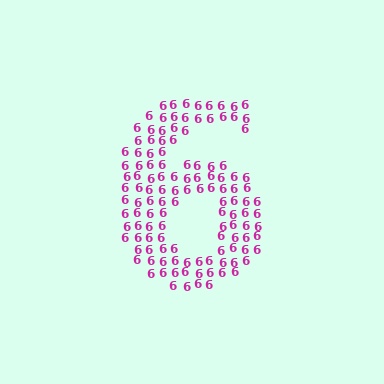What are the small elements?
The small elements are digit 6's.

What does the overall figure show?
The overall figure shows the digit 6.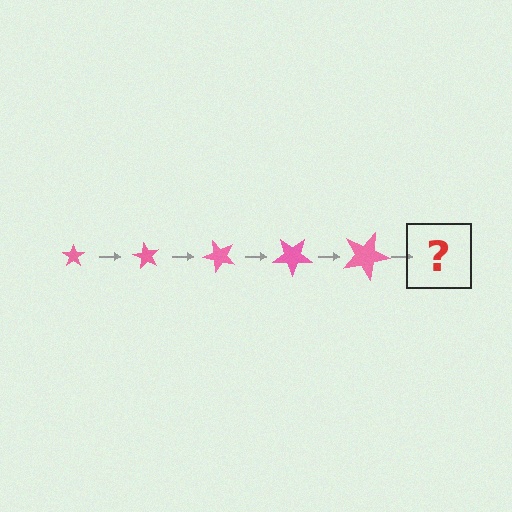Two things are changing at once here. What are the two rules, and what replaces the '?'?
The two rules are that the star grows larger each step and it rotates 60 degrees each step. The '?' should be a star, larger than the previous one and rotated 300 degrees from the start.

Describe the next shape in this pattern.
It should be a star, larger than the previous one and rotated 300 degrees from the start.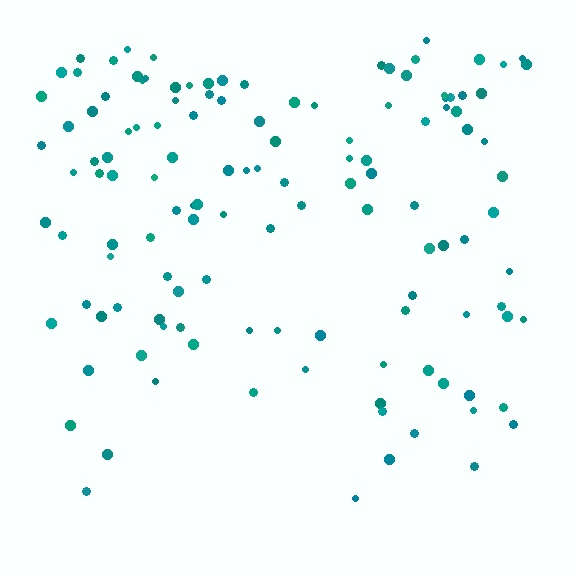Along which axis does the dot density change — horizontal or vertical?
Vertical.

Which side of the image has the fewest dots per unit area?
The bottom.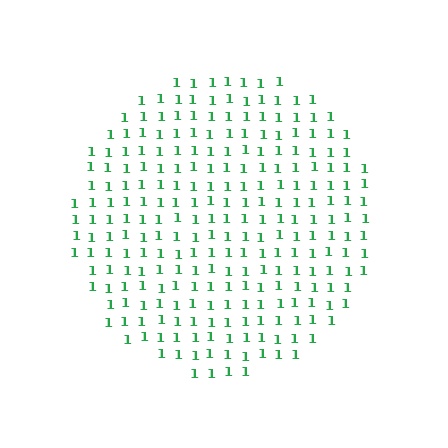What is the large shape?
The large shape is a circle.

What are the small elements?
The small elements are digit 1's.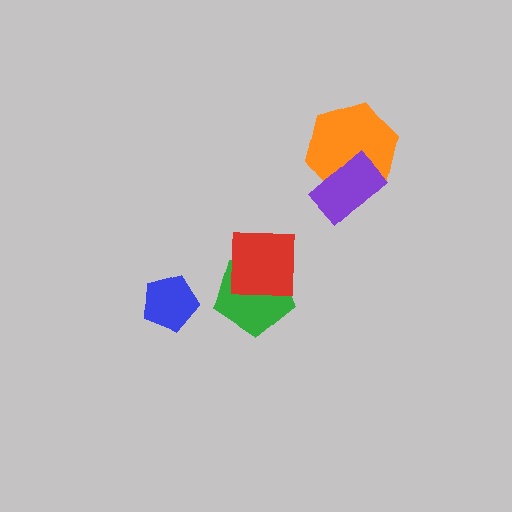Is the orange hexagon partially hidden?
Yes, it is partially covered by another shape.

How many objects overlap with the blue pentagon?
0 objects overlap with the blue pentagon.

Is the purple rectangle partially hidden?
No, no other shape covers it.